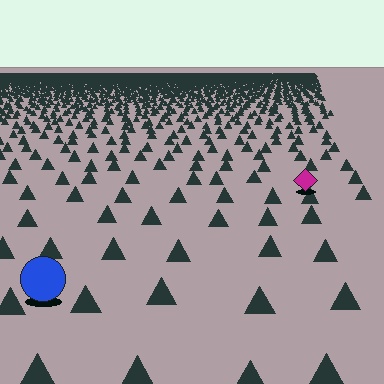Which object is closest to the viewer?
The blue circle is closest. The texture marks near it are larger and more spread out.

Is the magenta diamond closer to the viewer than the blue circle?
No. The blue circle is closer — you can tell from the texture gradient: the ground texture is coarser near it.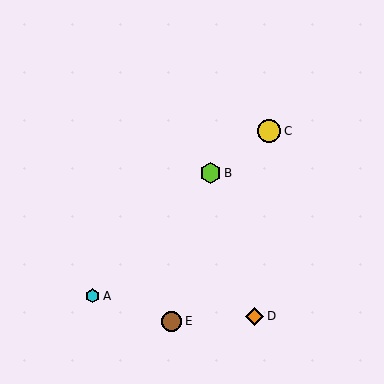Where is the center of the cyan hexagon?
The center of the cyan hexagon is at (92, 296).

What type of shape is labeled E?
Shape E is a brown circle.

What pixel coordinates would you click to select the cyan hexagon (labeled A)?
Click at (92, 296) to select the cyan hexagon A.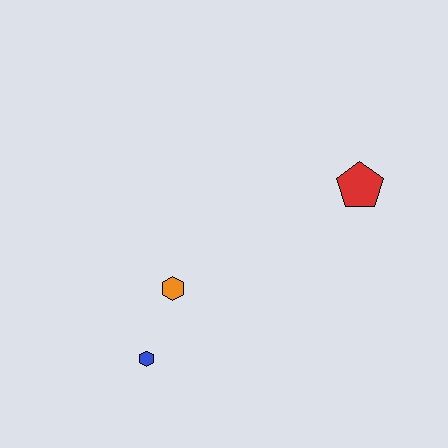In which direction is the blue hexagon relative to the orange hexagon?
The blue hexagon is below the orange hexagon.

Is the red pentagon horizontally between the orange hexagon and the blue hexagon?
No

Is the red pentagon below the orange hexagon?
No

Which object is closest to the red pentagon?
The orange hexagon is closest to the red pentagon.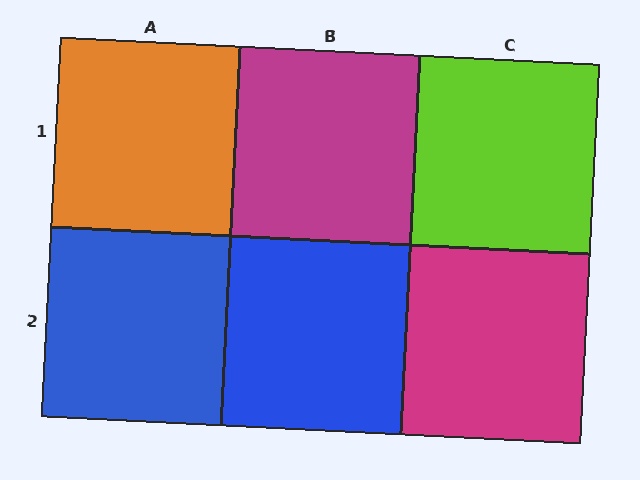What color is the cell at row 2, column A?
Blue.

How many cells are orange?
1 cell is orange.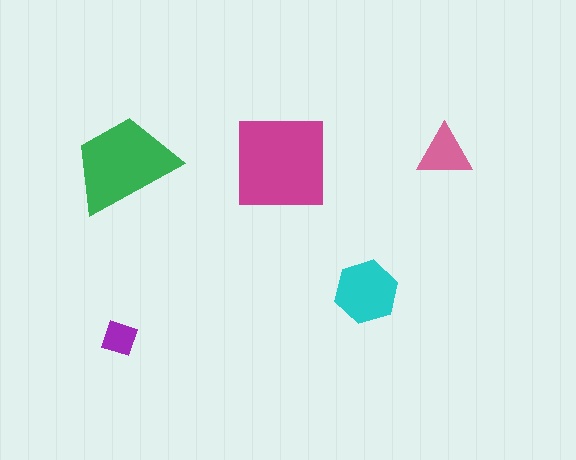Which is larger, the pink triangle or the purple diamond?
The pink triangle.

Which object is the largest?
The magenta square.